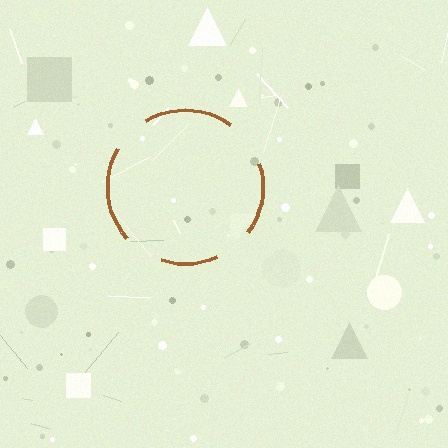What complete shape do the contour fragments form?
The contour fragments form a circle.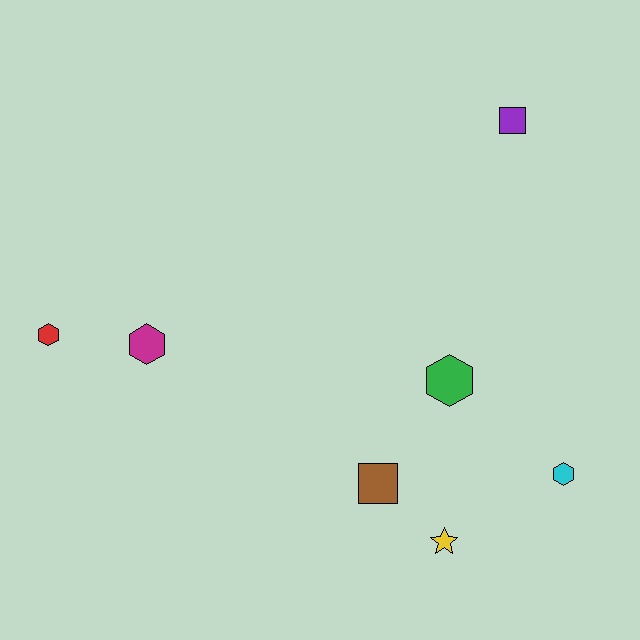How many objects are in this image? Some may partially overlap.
There are 7 objects.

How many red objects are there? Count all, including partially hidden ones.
There is 1 red object.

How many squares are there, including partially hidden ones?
There are 2 squares.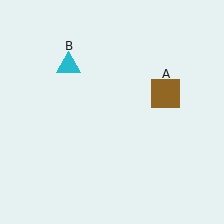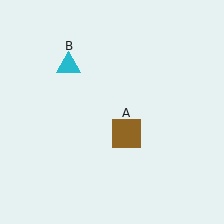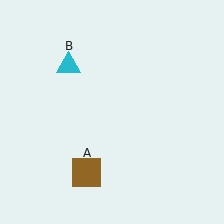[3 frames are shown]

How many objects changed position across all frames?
1 object changed position: brown square (object A).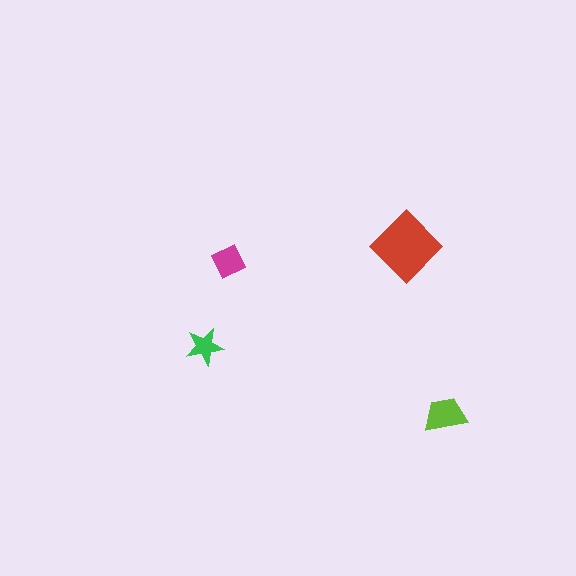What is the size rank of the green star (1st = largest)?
4th.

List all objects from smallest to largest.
The green star, the magenta square, the lime trapezoid, the red diamond.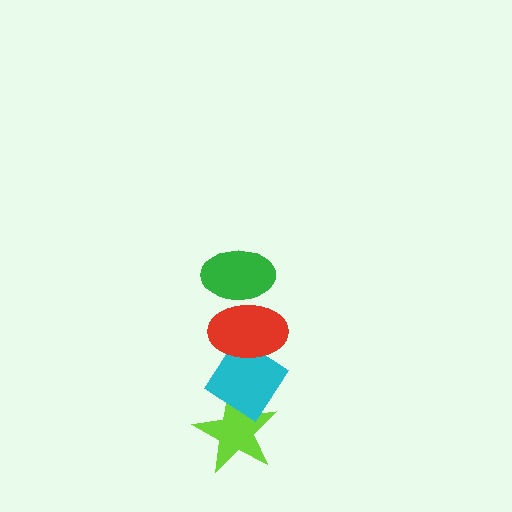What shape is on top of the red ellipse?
The green ellipse is on top of the red ellipse.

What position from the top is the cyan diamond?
The cyan diamond is 3rd from the top.